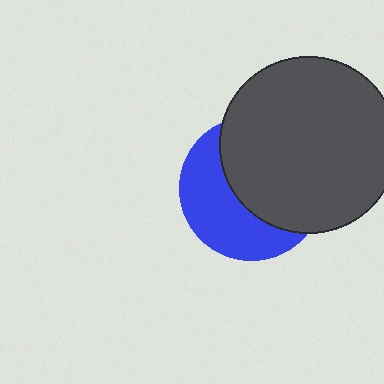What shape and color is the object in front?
The object in front is a dark gray circle.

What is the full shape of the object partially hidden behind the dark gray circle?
The partially hidden object is a blue circle.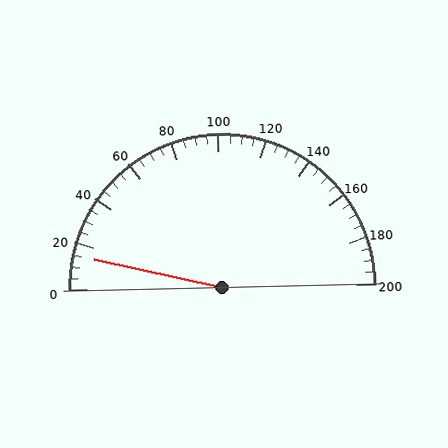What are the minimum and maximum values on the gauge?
The gauge ranges from 0 to 200.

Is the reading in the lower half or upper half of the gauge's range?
The reading is in the lower half of the range (0 to 200).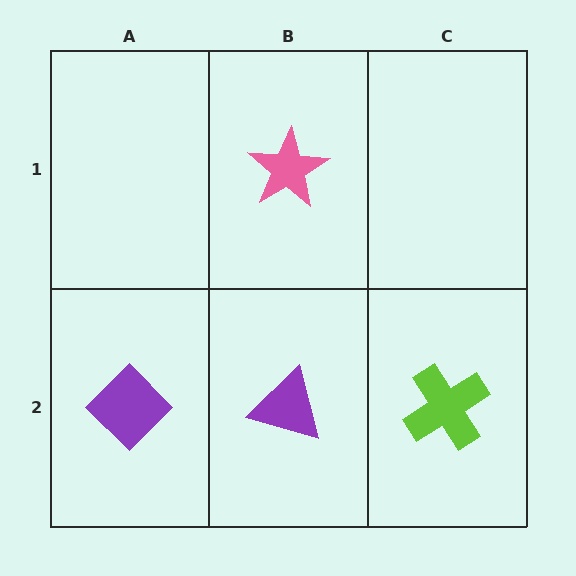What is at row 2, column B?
A purple triangle.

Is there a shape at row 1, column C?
No, that cell is empty.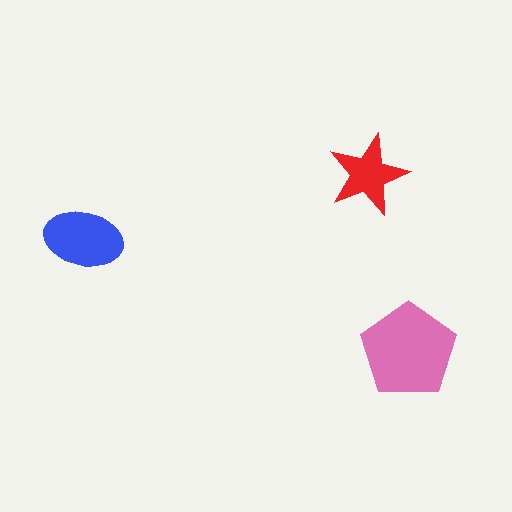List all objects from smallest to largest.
The red star, the blue ellipse, the pink pentagon.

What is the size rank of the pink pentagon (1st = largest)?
1st.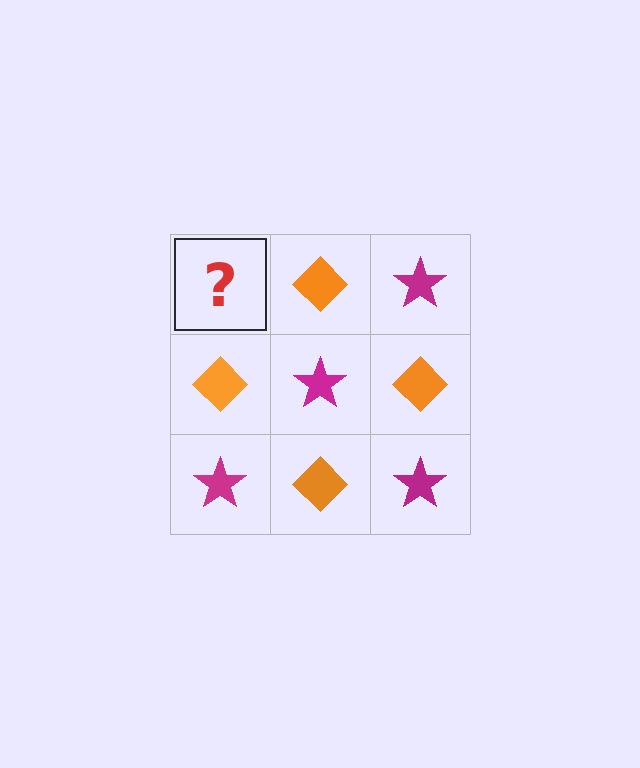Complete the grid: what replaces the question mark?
The question mark should be replaced with a magenta star.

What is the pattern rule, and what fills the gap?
The rule is that it alternates magenta star and orange diamond in a checkerboard pattern. The gap should be filled with a magenta star.